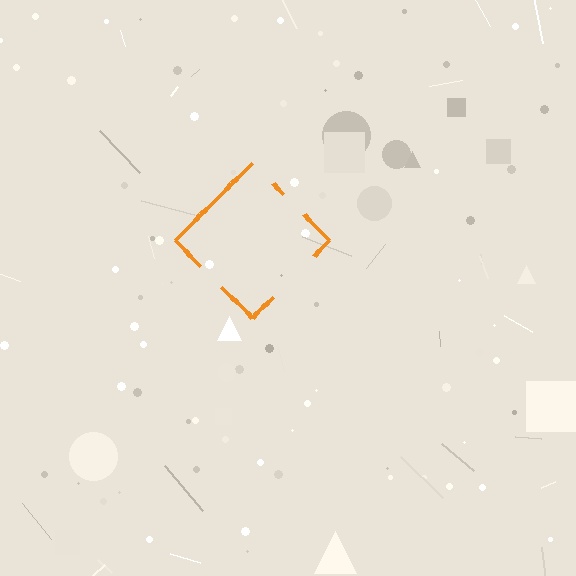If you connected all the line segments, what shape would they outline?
They would outline a diamond.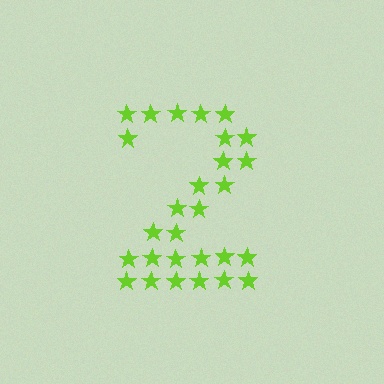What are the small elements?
The small elements are stars.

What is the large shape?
The large shape is the digit 2.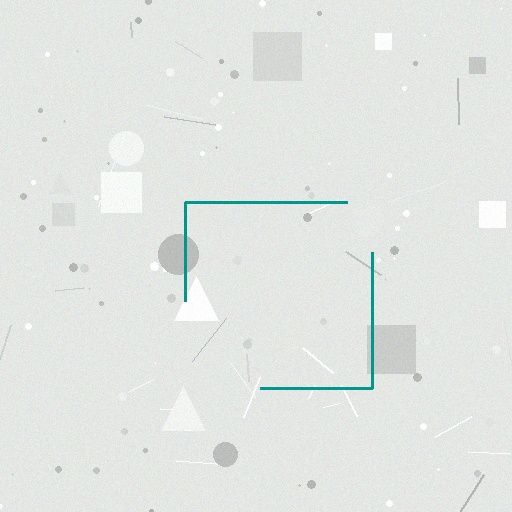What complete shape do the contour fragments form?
The contour fragments form a square.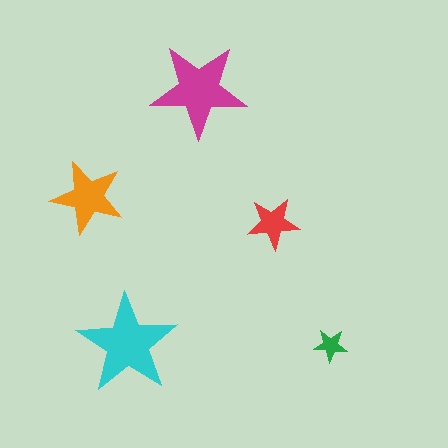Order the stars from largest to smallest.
the cyan one, the magenta one, the orange one, the red one, the green one.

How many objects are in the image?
There are 5 objects in the image.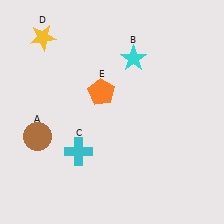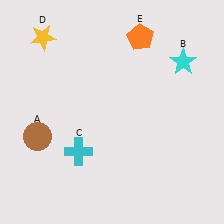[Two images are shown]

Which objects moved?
The objects that moved are: the cyan star (B), the orange pentagon (E).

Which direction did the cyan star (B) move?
The cyan star (B) moved right.